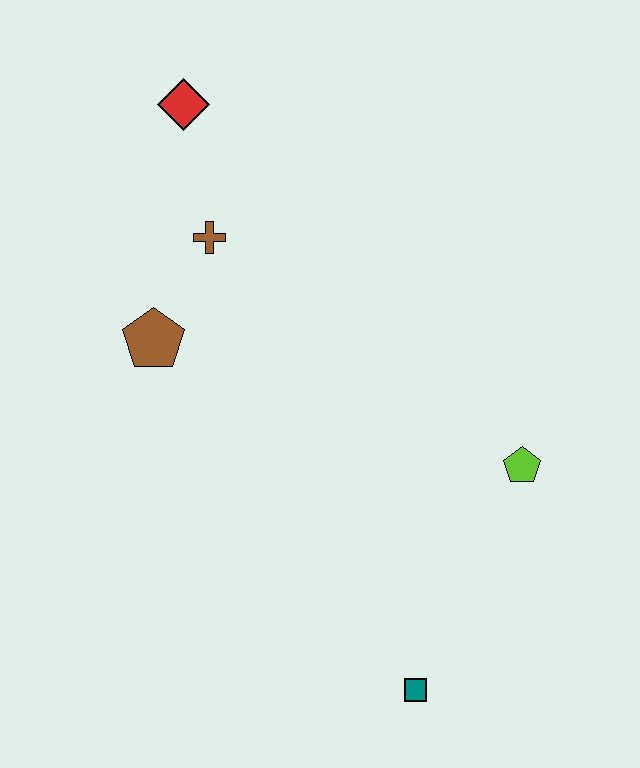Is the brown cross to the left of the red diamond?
No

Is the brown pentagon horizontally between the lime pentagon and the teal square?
No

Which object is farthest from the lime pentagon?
The red diamond is farthest from the lime pentagon.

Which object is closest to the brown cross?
The brown pentagon is closest to the brown cross.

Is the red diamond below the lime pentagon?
No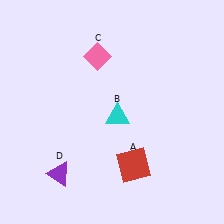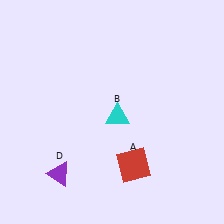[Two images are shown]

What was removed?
The pink diamond (C) was removed in Image 2.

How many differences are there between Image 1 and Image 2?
There is 1 difference between the two images.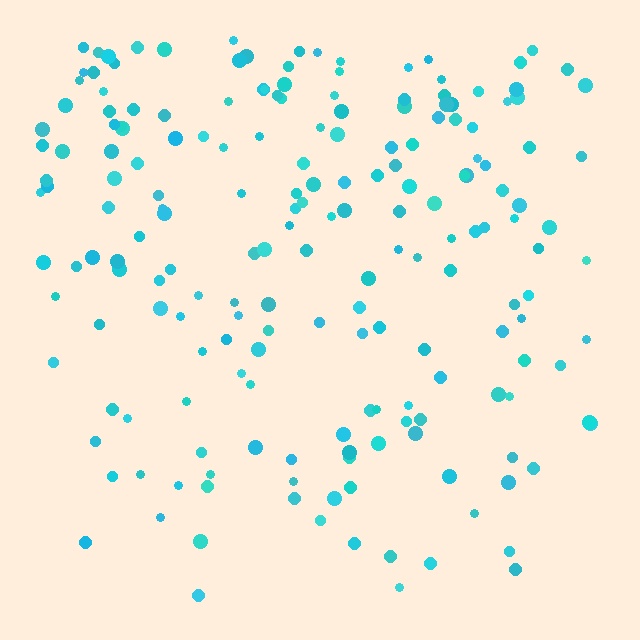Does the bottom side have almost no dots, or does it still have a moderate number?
Still a moderate number, just noticeably fewer than the top.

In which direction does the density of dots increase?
From bottom to top, with the top side densest.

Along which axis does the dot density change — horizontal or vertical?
Vertical.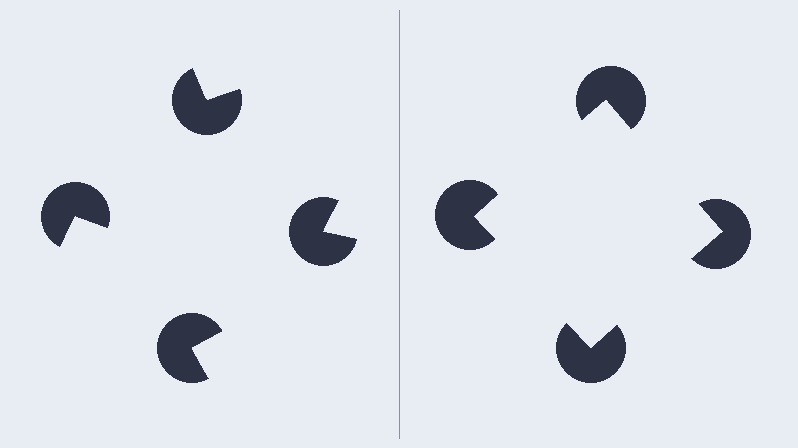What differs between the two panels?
The pac-man discs are positioned identically on both sides; only the wedge orientations differ. On the right they align to a square; on the left they are misaligned.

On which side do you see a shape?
An illusory square appears on the right side. On the left side the wedge cuts are rotated, so no coherent shape forms.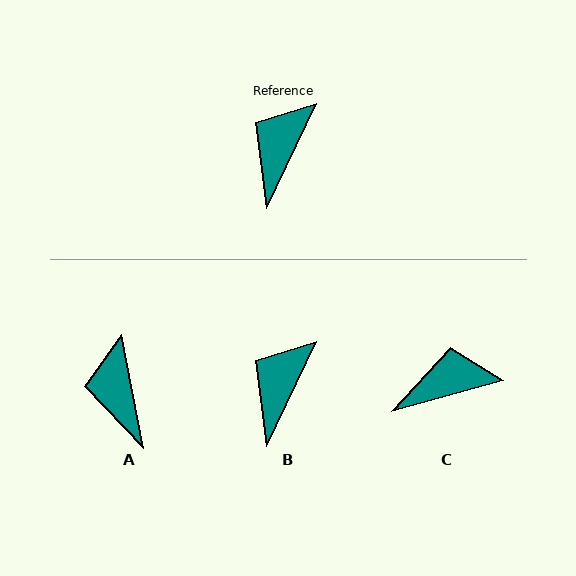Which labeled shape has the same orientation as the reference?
B.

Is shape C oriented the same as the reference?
No, it is off by about 49 degrees.